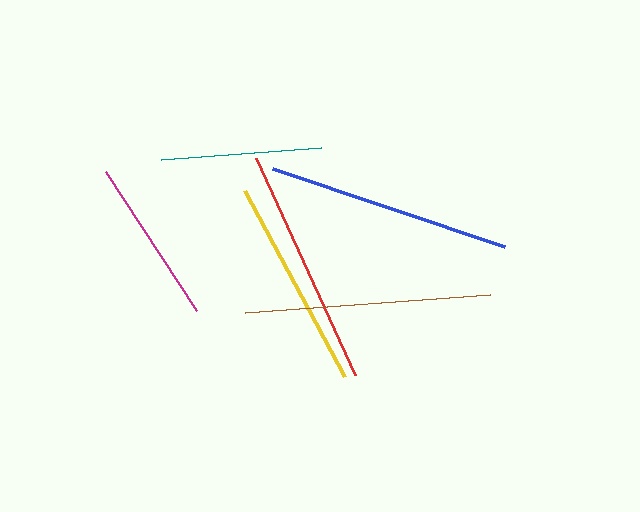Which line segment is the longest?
The brown line is the longest at approximately 246 pixels.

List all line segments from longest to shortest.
From longest to shortest: brown, blue, red, yellow, magenta, teal.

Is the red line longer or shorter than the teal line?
The red line is longer than the teal line.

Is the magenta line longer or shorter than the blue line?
The blue line is longer than the magenta line.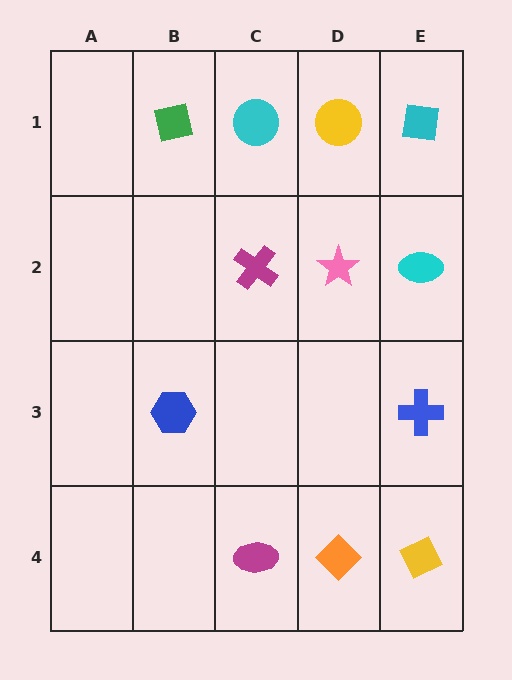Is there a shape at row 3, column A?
No, that cell is empty.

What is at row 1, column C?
A cyan circle.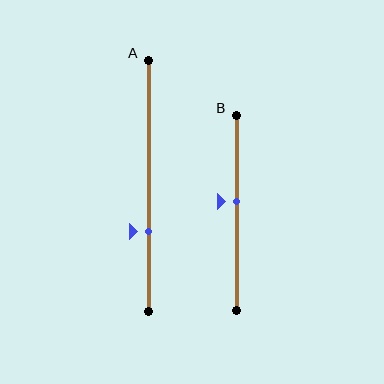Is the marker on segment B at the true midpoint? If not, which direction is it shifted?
No, the marker on segment B is shifted upward by about 6% of the segment length.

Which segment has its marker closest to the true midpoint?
Segment B has its marker closest to the true midpoint.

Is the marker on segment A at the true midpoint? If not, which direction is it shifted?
No, the marker on segment A is shifted downward by about 18% of the segment length.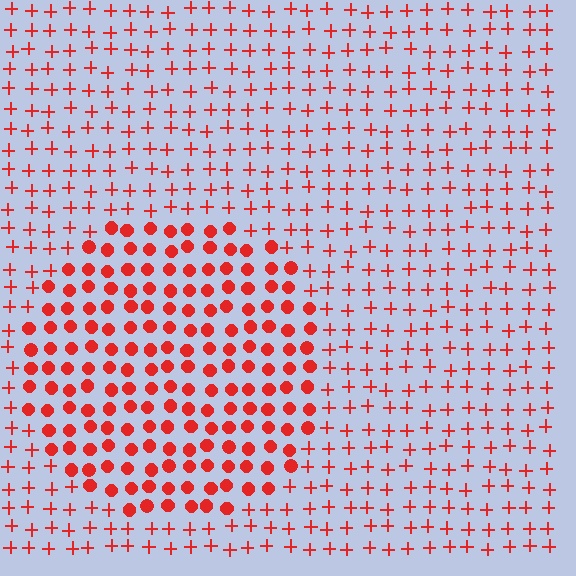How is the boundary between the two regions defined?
The boundary is defined by a change in element shape: circles inside vs. plus signs outside. All elements share the same color and spacing.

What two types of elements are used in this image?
The image uses circles inside the circle region and plus signs outside it.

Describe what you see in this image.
The image is filled with small red elements arranged in a uniform grid. A circle-shaped region contains circles, while the surrounding area contains plus signs. The boundary is defined purely by the change in element shape.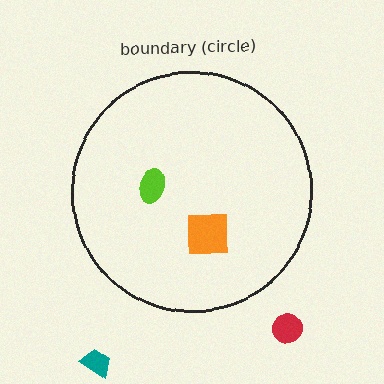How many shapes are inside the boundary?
2 inside, 2 outside.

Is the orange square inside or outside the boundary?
Inside.